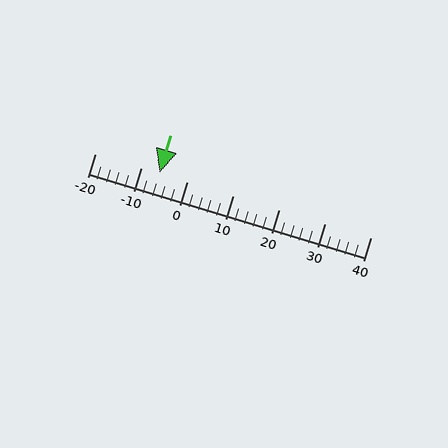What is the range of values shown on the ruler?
The ruler shows values from -20 to 40.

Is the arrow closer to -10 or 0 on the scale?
The arrow is closer to -10.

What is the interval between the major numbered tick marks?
The major tick marks are spaced 10 units apart.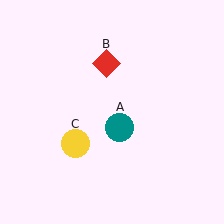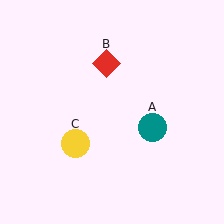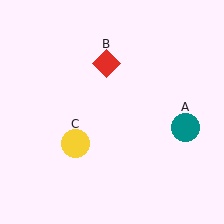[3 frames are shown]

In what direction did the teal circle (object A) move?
The teal circle (object A) moved right.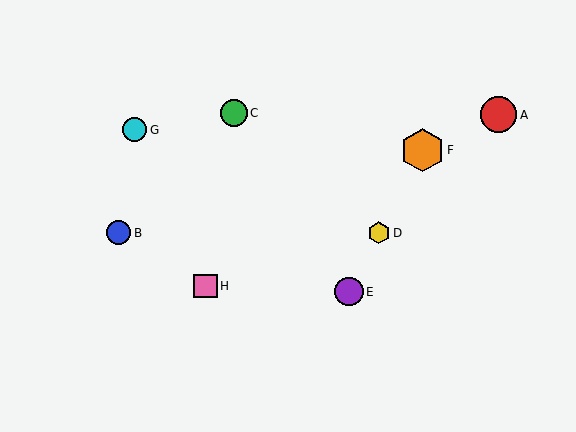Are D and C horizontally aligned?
No, D is at y≈233 and C is at y≈113.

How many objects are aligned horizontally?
2 objects (B, D) are aligned horizontally.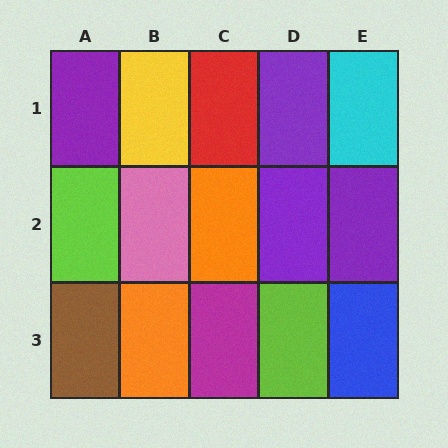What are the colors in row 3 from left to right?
Brown, orange, magenta, lime, blue.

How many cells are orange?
2 cells are orange.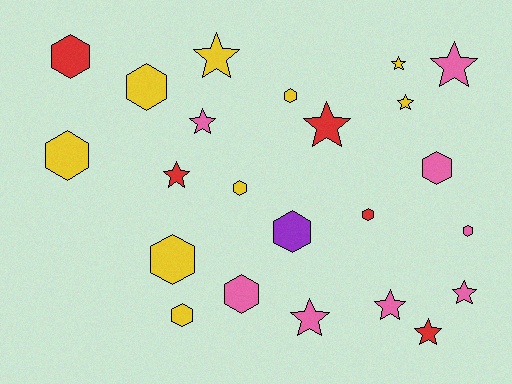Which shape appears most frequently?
Hexagon, with 12 objects.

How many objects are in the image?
There are 23 objects.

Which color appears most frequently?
Yellow, with 9 objects.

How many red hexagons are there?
There are 2 red hexagons.